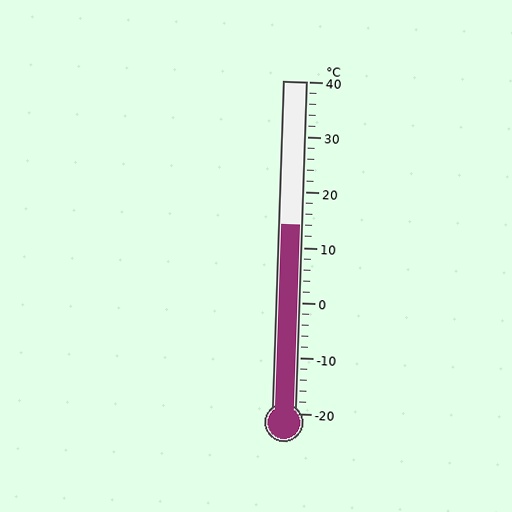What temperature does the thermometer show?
The thermometer shows approximately 14°C.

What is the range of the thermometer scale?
The thermometer scale ranges from -20°C to 40°C.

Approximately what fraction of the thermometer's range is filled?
The thermometer is filled to approximately 55% of its range.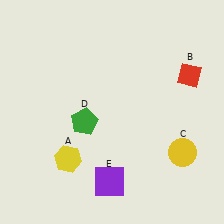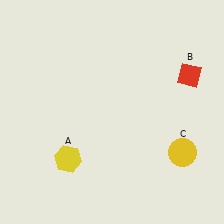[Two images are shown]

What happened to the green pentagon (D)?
The green pentagon (D) was removed in Image 2. It was in the bottom-left area of Image 1.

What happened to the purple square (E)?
The purple square (E) was removed in Image 2. It was in the bottom-left area of Image 1.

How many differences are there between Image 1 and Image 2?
There are 2 differences between the two images.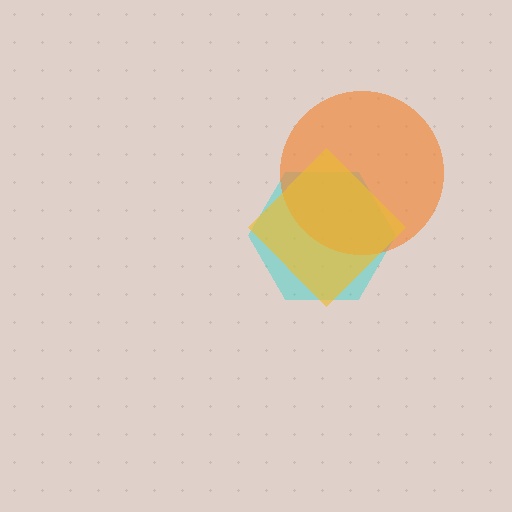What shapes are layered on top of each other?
The layered shapes are: a cyan hexagon, an orange circle, a yellow diamond.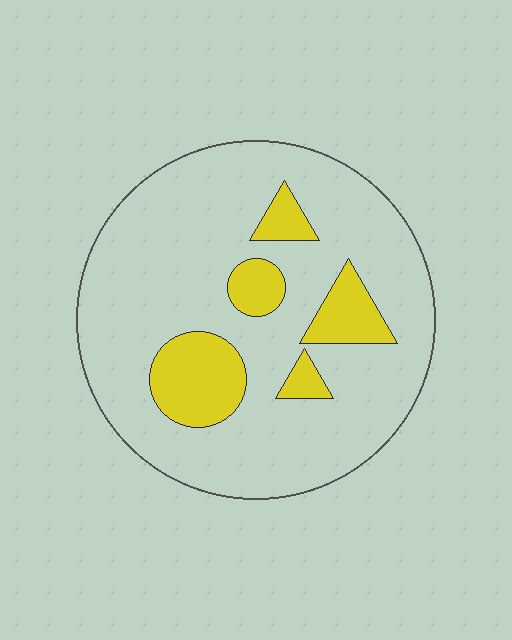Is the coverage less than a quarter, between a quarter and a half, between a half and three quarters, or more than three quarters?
Less than a quarter.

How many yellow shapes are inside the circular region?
5.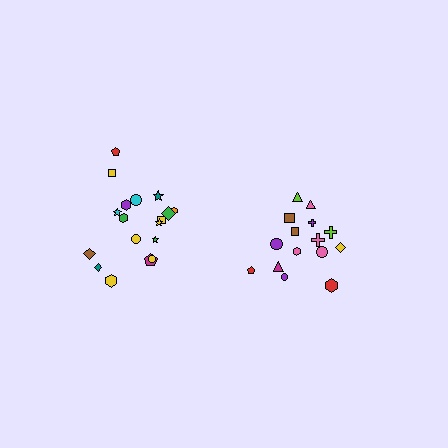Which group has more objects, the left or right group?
The left group.